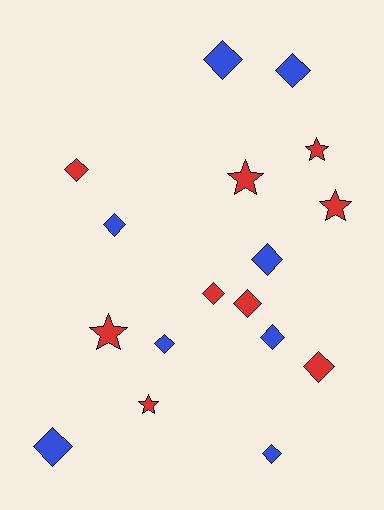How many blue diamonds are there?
There are 8 blue diamonds.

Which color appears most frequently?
Red, with 9 objects.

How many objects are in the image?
There are 17 objects.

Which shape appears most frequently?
Diamond, with 12 objects.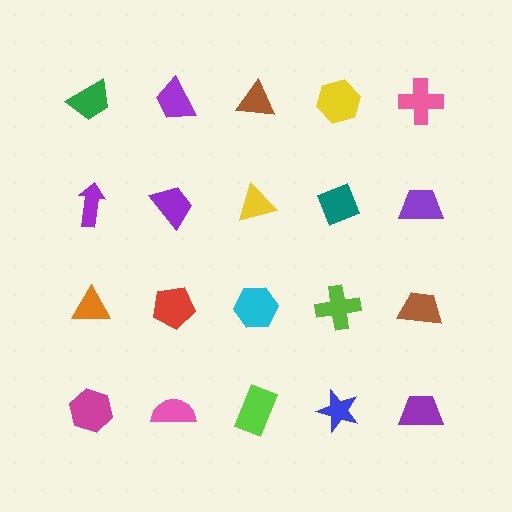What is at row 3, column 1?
An orange triangle.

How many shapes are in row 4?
5 shapes.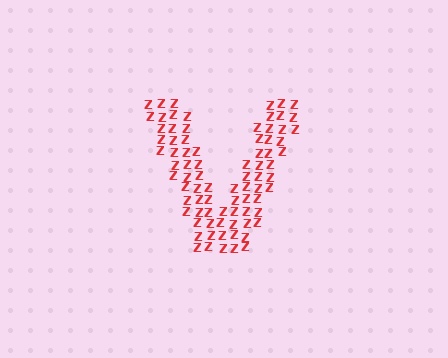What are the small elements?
The small elements are letter Z's.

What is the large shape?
The large shape is the letter V.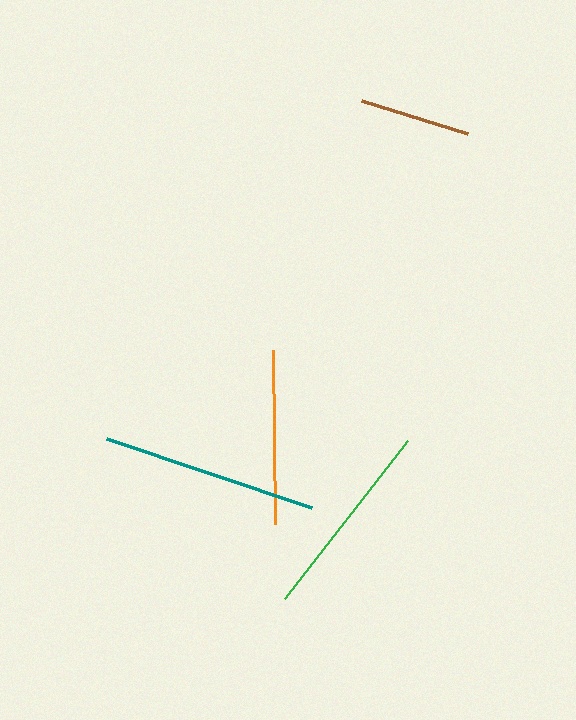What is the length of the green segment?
The green segment is approximately 200 pixels long.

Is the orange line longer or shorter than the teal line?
The teal line is longer than the orange line.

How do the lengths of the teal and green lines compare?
The teal and green lines are approximately the same length.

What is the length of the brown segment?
The brown segment is approximately 111 pixels long.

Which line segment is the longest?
The teal line is the longest at approximately 216 pixels.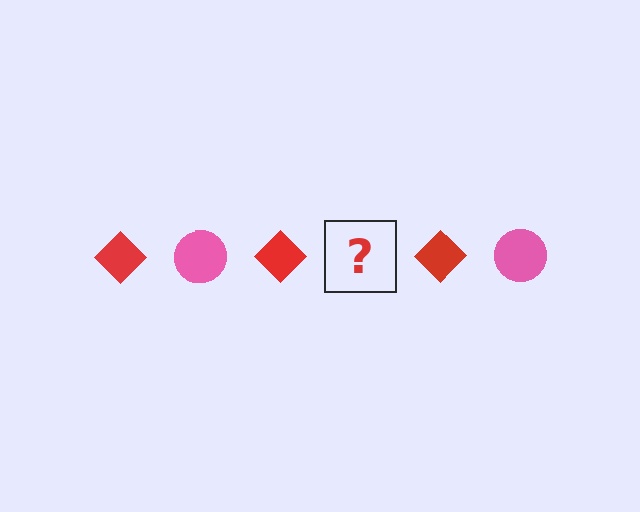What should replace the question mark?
The question mark should be replaced with a pink circle.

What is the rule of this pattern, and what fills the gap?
The rule is that the pattern alternates between red diamond and pink circle. The gap should be filled with a pink circle.